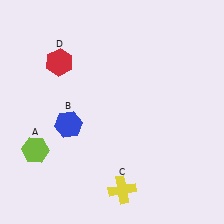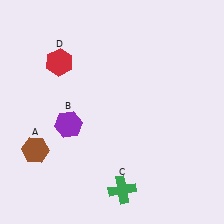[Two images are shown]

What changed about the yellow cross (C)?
In Image 1, C is yellow. In Image 2, it changed to green.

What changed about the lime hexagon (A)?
In Image 1, A is lime. In Image 2, it changed to brown.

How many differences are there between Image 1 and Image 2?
There are 3 differences between the two images.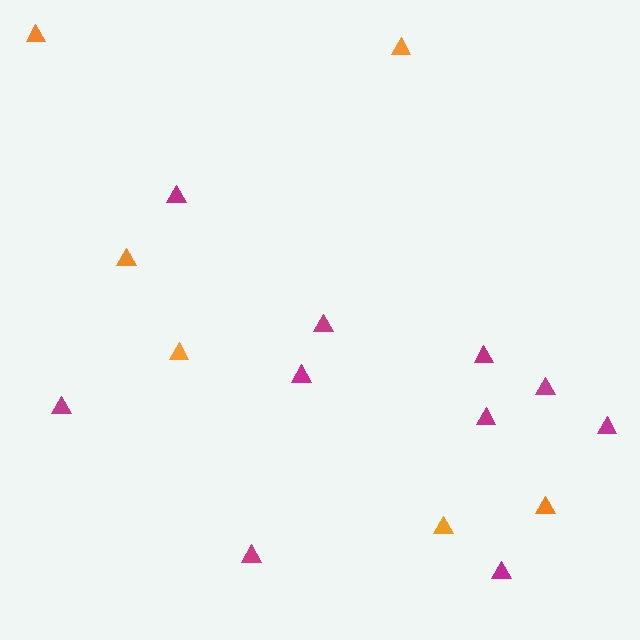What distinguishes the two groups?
There are 2 groups: one group of orange triangles (6) and one group of magenta triangles (10).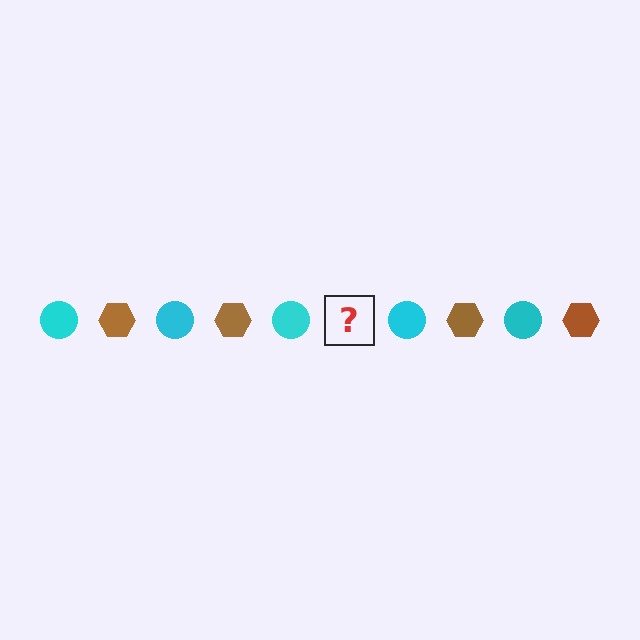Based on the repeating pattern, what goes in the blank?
The blank should be a brown hexagon.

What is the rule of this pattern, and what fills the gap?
The rule is that the pattern alternates between cyan circle and brown hexagon. The gap should be filled with a brown hexagon.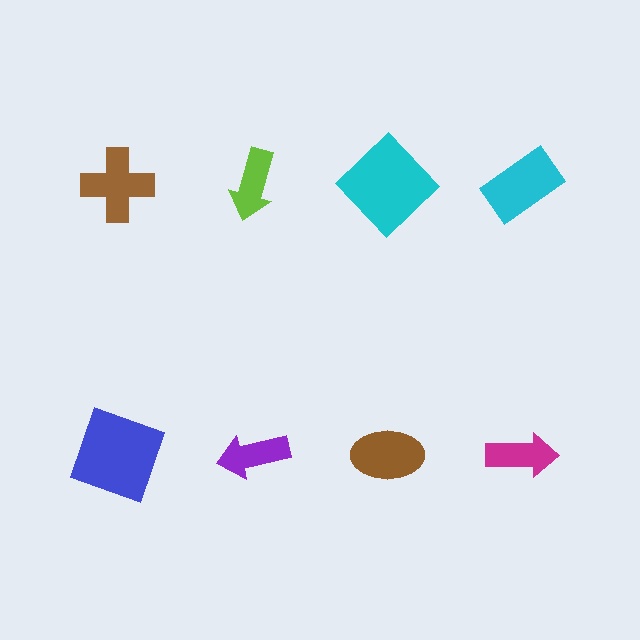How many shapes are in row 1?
4 shapes.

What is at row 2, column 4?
A magenta arrow.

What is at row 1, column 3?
A cyan diamond.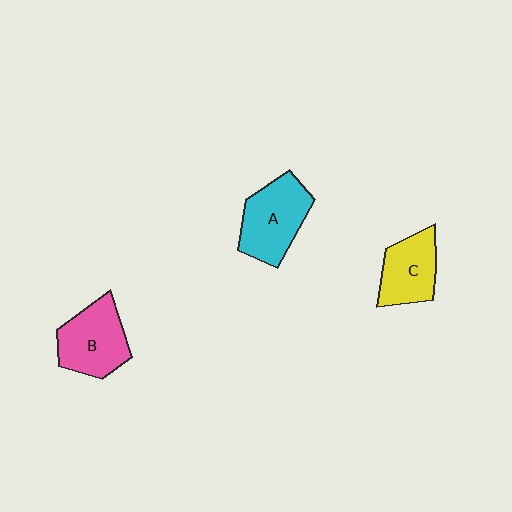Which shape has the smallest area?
Shape C (yellow).